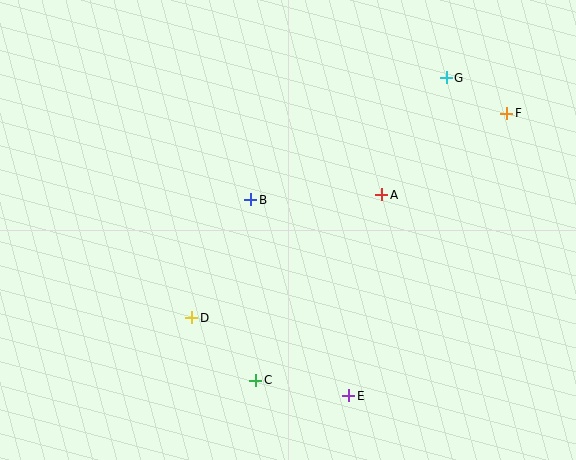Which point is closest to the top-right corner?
Point F is closest to the top-right corner.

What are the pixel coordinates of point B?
Point B is at (251, 200).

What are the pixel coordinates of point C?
Point C is at (256, 380).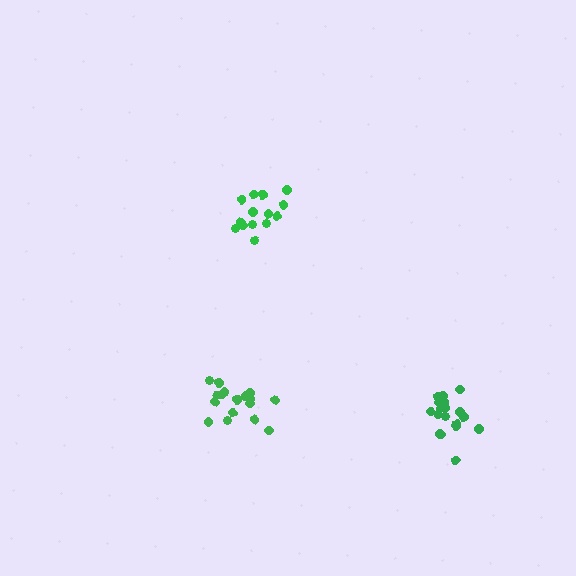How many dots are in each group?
Group 1: 18 dots, Group 2: 18 dots, Group 3: 14 dots (50 total).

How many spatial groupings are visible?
There are 3 spatial groupings.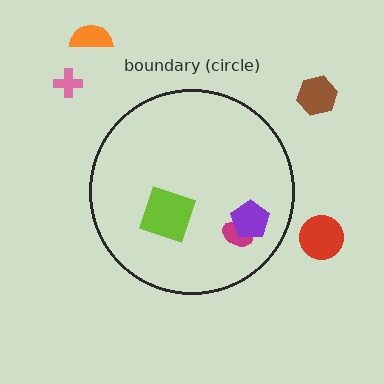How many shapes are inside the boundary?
3 inside, 4 outside.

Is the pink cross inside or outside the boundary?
Outside.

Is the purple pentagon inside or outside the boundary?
Inside.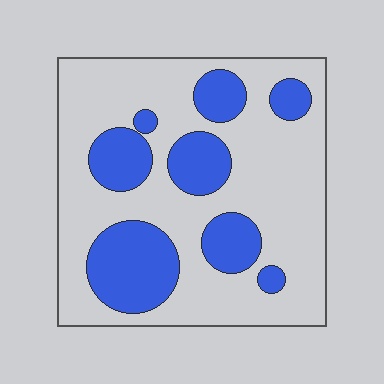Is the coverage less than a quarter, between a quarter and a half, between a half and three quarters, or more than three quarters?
Between a quarter and a half.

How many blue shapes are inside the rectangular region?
8.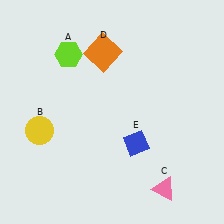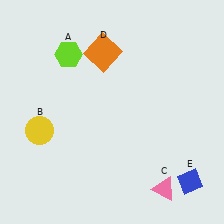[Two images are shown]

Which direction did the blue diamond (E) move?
The blue diamond (E) moved right.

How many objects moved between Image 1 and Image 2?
1 object moved between the two images.